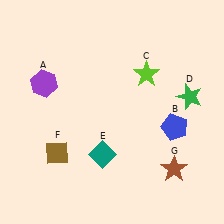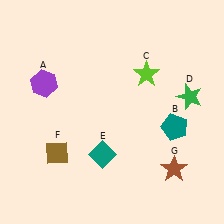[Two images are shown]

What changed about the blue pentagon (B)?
In Image 1, B is blue. In Image 2, it changed to teal.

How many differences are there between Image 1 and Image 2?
There is 1 difference between the two images.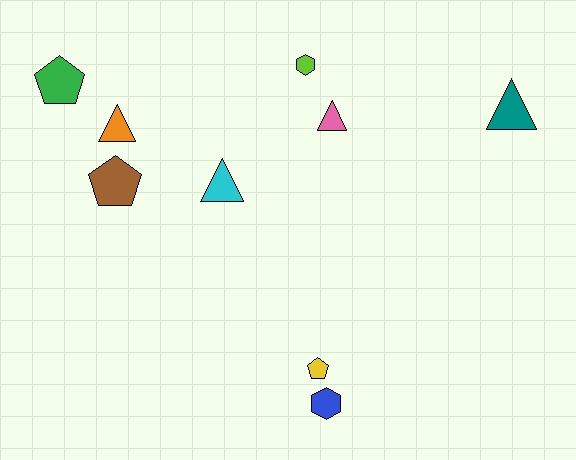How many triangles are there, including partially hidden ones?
There are 4 triangles.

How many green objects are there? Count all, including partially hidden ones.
There is 1 green object.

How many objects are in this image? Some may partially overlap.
There are 9 objects.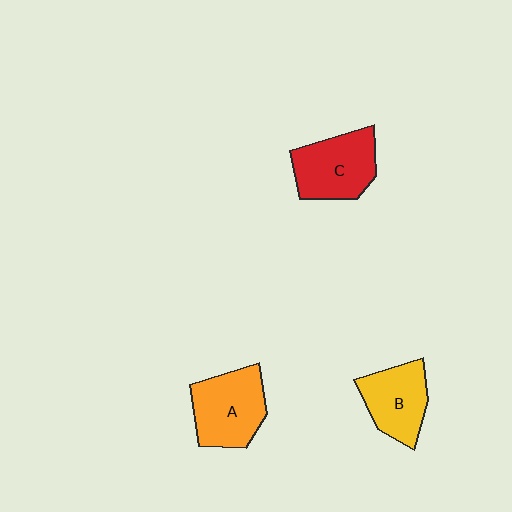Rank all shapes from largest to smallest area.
From largest to smallest: A (orange), C (red), B (yellow).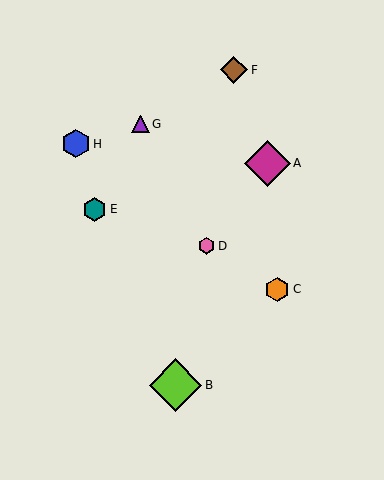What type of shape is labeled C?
Shape C is an orange hexagon.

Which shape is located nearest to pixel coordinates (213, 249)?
The pink hexagon (labeled D) at (206, 246) is nearest to that location.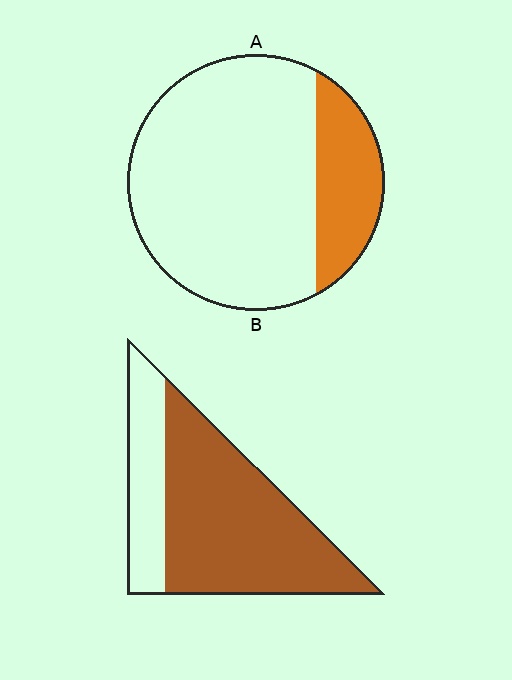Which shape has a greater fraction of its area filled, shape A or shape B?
Shape B.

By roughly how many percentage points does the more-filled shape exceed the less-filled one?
By roughly 50 percentage points (B over A).